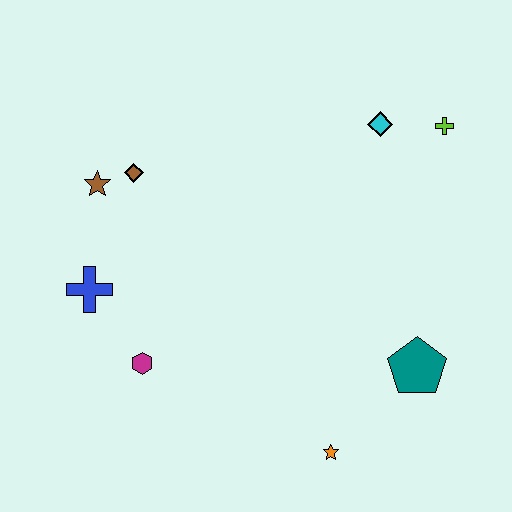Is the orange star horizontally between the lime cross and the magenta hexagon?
Yes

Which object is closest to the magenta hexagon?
The blue cross is closest to the magenta hexagon.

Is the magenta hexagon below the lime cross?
Yes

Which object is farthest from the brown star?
The teal pentagon is farthest from the brown star.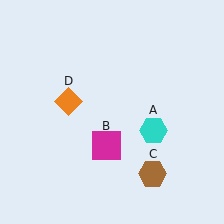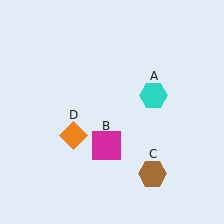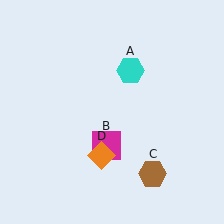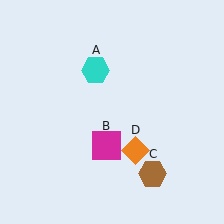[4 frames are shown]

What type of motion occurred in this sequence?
The cyan hexagon (object A), orange diamond (object D) rotated counterclockwise around the center of the scene.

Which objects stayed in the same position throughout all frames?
Magenta square (object B) and brown hexagon (object C) remained stationary.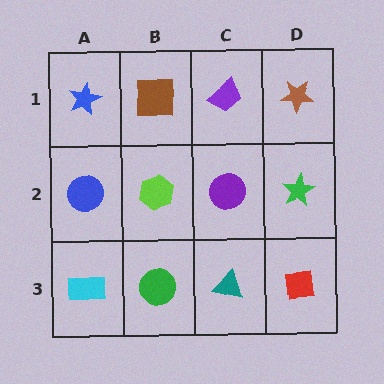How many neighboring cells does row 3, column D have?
2.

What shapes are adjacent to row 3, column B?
A lime hexagon (row 2, column B), a cyan rectangle (row 3, column A), a teal triangle (row 3, column C).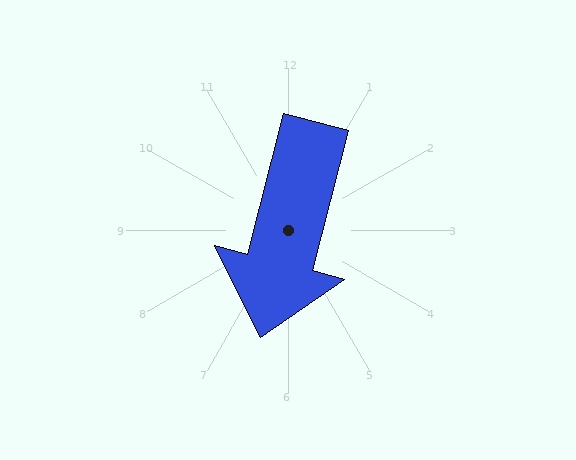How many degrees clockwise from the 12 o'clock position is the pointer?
Approximately 194 degrees.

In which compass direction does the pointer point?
South.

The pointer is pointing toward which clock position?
Roughly 6 o'clock.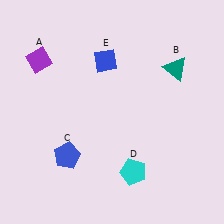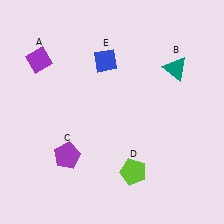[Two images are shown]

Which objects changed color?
C changed from blue to purple. D changed from cyan to lime.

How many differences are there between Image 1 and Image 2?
There are 2 differences between the two images.